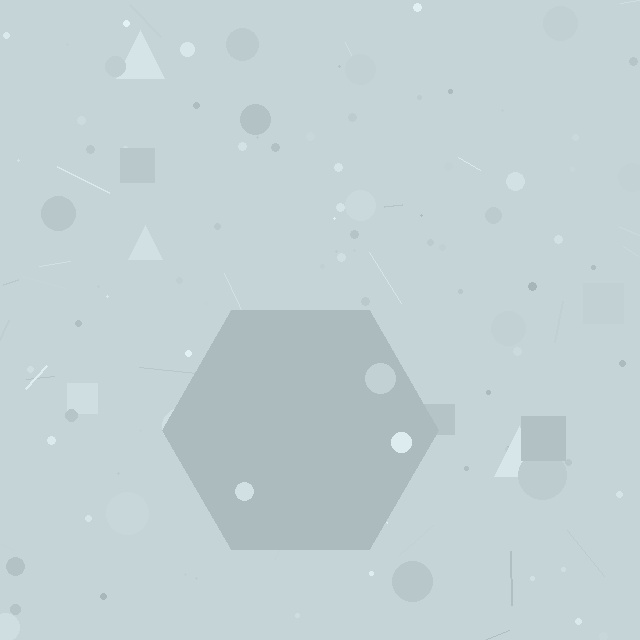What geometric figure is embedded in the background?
A hexagon is embedded in the background.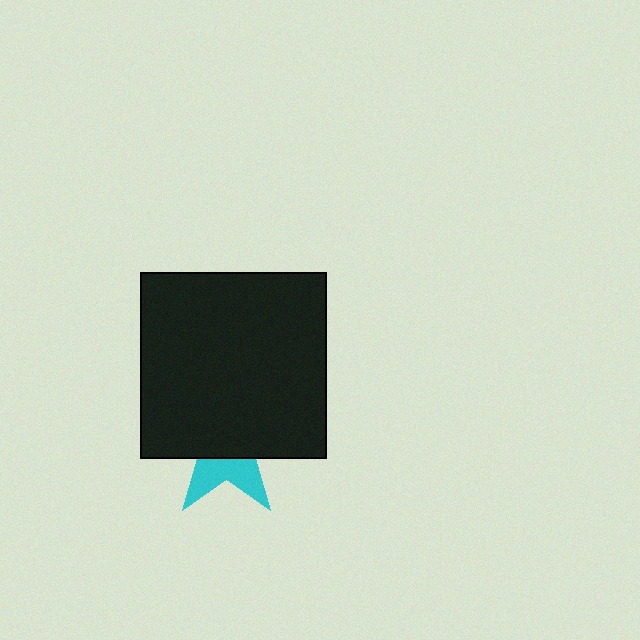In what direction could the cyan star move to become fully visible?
The cyan star could move down. That would shift it out from behind the black square entirely.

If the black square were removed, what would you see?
You would see the complete cyan star.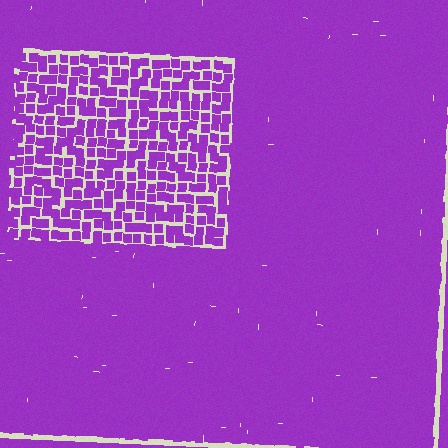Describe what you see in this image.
The image contains small purple elements arranged at two different densities. A rectangle-shaped region is visible where the elements are less densely packed than the surrounding area.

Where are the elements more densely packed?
The elements are more densely packed outside the rectangle boundary.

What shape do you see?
I see a rectangle.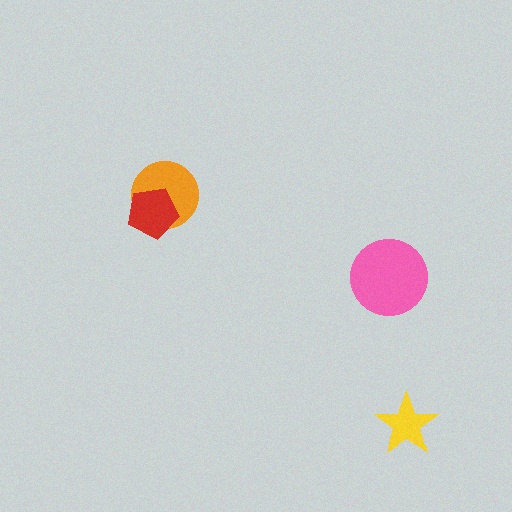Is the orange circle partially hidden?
Yes, it is partially covered by another shape.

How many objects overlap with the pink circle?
0 objects overlap with the pink circle.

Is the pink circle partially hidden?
No, no other shape covers it.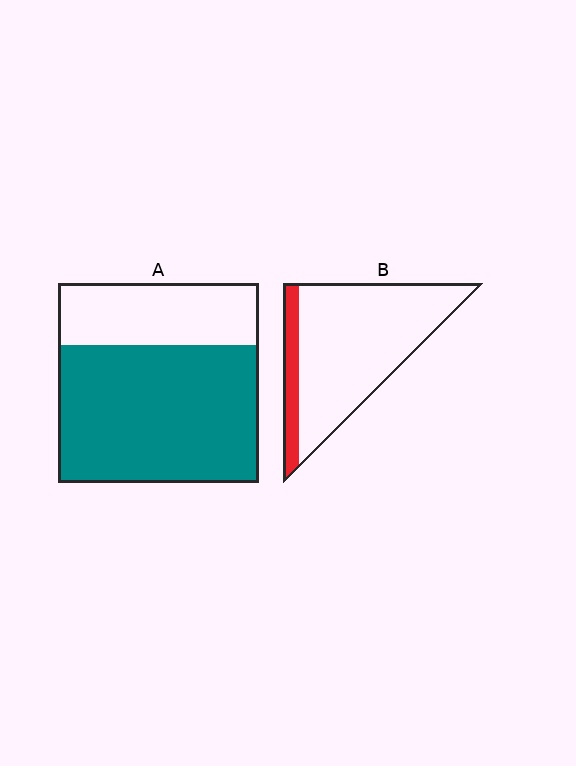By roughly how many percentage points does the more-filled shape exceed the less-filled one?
By roughly 55 percentage points (A over B).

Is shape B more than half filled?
No.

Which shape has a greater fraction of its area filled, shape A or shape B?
Shape A.